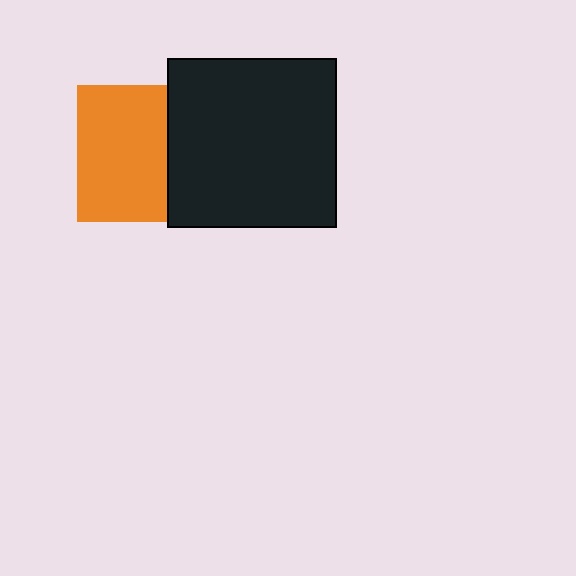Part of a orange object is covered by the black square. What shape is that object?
It is a square.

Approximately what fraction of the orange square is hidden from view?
Roughly 34% of the orange square is hidden behind the black square.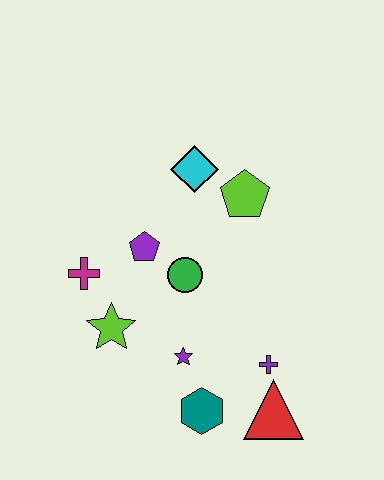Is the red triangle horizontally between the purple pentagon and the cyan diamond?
No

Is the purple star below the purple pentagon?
Yes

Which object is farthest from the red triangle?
The cyan diamond is farthest from the red triangle.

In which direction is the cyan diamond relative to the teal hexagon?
The cyan diamond is above the teal hexagon.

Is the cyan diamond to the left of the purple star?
No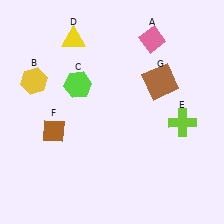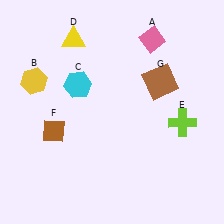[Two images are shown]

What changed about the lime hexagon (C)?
In Image 1, C is lime. In Image 2, it changed to cyan.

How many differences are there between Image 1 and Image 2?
There is 1 difference between the two images.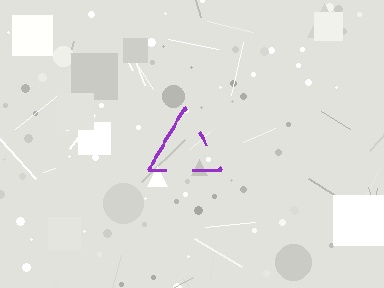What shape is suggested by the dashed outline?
The dashed outline suggests a triangle.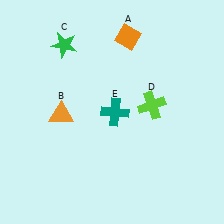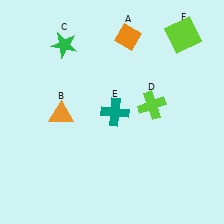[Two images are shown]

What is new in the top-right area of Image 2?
A lime square (F) was added in the top-right area of Image 2.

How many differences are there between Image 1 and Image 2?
There is 1 difference between the two images.